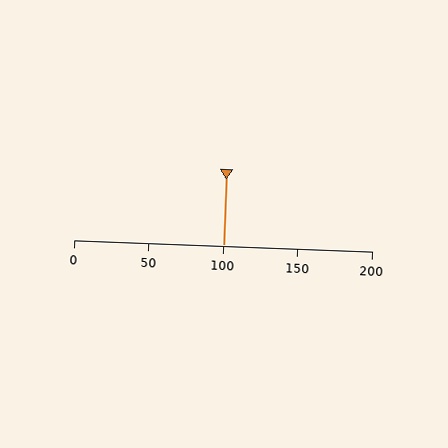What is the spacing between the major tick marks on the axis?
The major ticks are spaced 50 apart.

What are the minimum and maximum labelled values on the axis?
The axis runs from 0 to 200.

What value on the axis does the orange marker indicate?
The marker indicates approximately 100.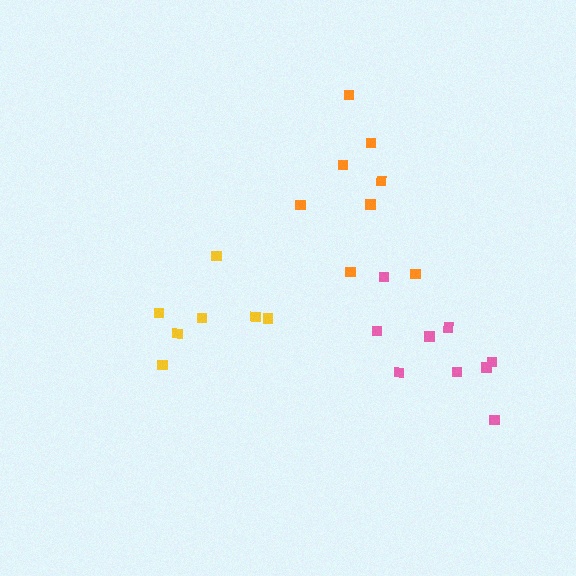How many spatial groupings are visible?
There are 3 spatial groupings.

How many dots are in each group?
Group 1: 7 dots, Group 2: 8 dots, Group 3: 9 dots (24 total).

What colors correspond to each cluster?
The clusters are colored: yellow, orange, pink.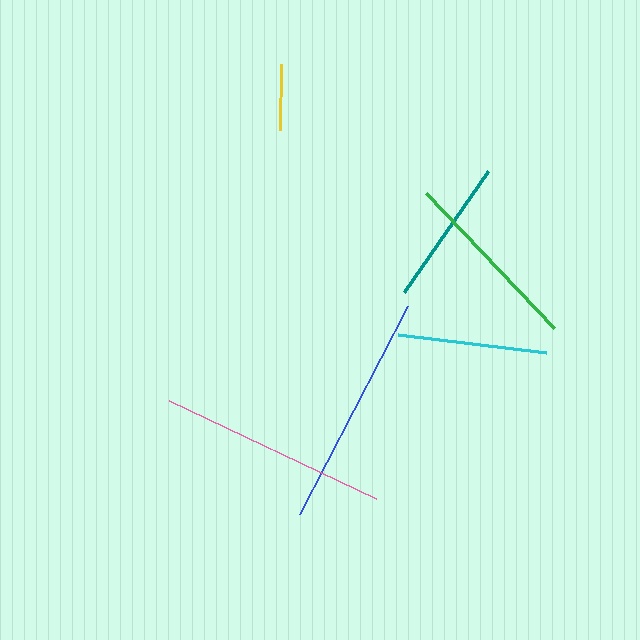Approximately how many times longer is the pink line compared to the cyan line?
The pink line is approximately 1.5 times the length of the cyan line.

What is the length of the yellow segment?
The yellow segment is approximately 67 pixels long.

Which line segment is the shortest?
The yellow line is the shortest at approximately 67 pixels.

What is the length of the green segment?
The green segment is approximately 186 pixels long.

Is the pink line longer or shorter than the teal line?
The pink line is longer than the teal line.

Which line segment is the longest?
The blue line is the longest at approximately 235 pixels.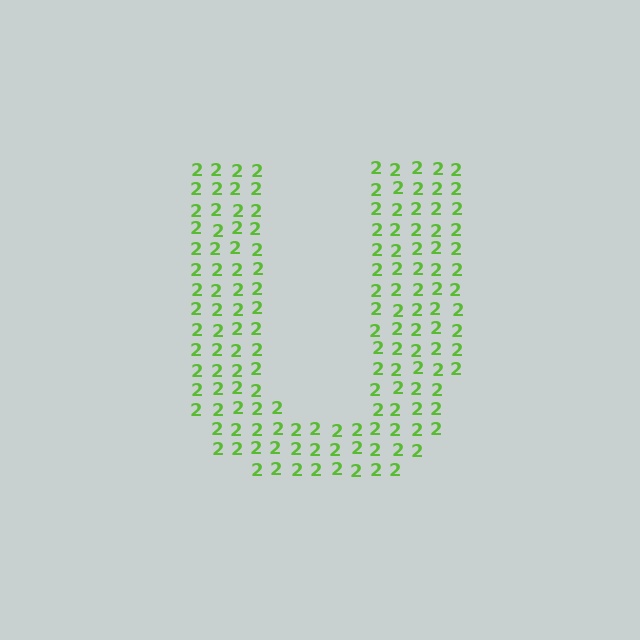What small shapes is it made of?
It is made of small digit 2's.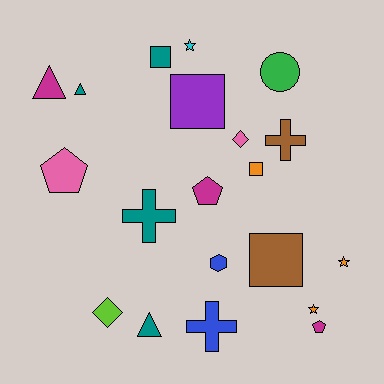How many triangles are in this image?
There are 3 triangles.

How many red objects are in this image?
There are no red objects.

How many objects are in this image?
There are 20 objects.